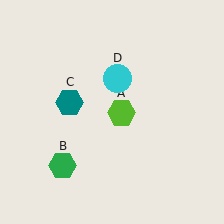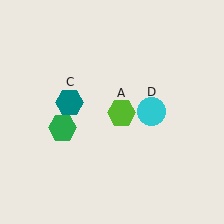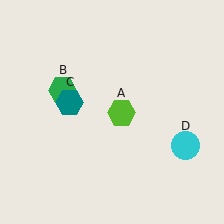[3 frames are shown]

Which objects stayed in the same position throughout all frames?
Lime hexagon (object A) and teal hexagon (object C) remained stationary.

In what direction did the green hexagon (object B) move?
The green hexagon (object B) moved up.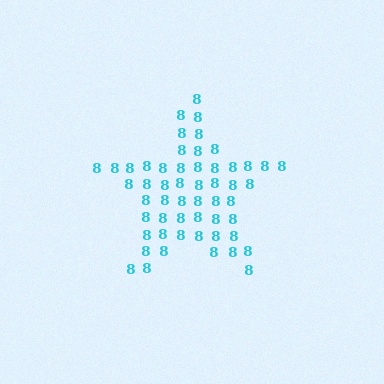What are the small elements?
The small elements are digit 8's.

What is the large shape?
The large shape is a star.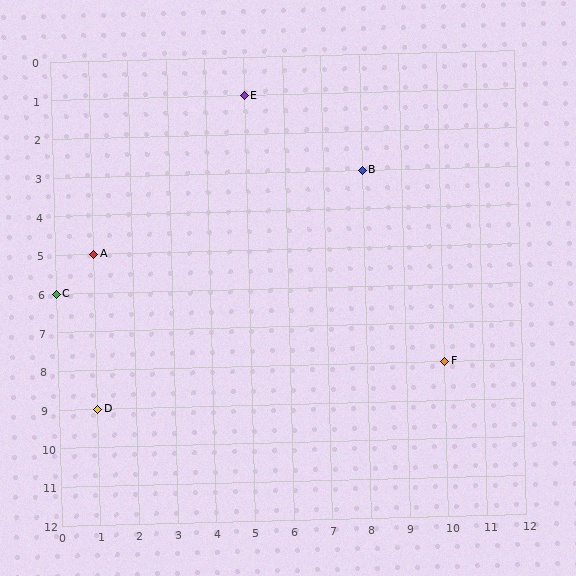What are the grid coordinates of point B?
Point B is at grid coordinates (8, 3).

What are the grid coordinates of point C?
Point C is at grid coordinates (0, 6).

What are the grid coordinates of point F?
Point F is at grid coordinates (10, 8).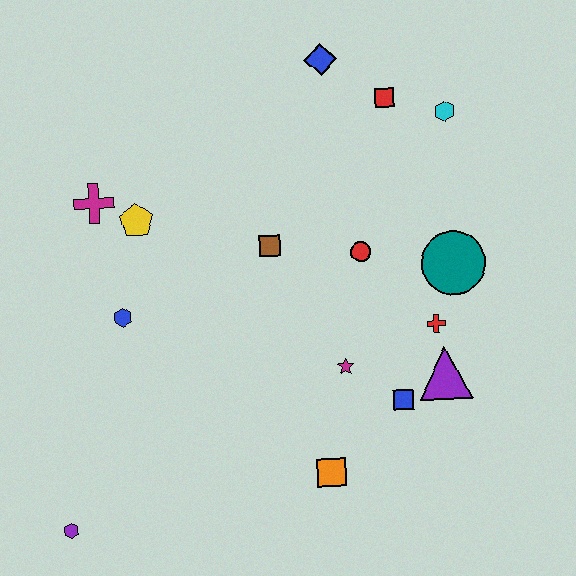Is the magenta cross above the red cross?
Yes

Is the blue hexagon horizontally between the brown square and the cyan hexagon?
No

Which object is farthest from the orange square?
The blue diamond is farthest from the orange square.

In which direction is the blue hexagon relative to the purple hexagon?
The blue hexagon is above the purple hexagon.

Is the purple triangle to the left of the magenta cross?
No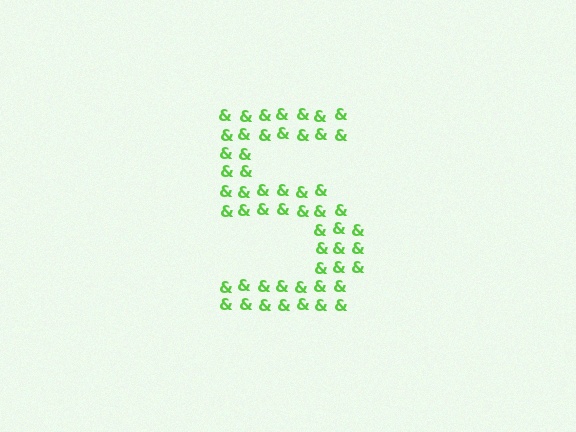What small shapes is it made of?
It is made of small ampersands.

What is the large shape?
The large shape is the digit 5.